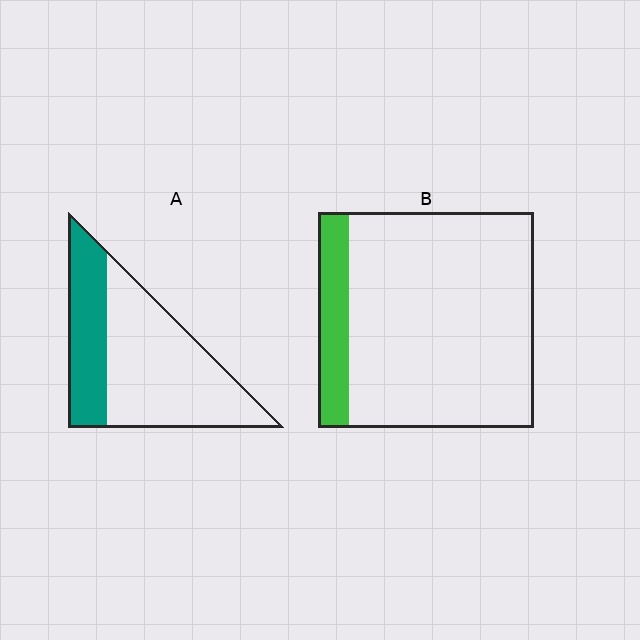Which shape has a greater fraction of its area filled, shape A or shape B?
Shape A.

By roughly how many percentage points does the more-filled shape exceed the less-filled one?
By roughly 20 percentage points (A over B).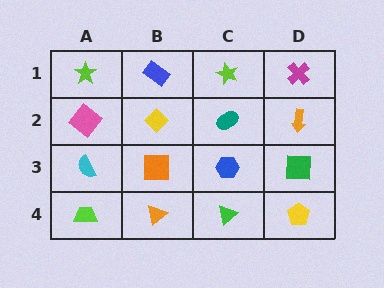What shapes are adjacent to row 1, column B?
A yellow diamond (row 2, column B), a lime star (row 1, column A), a lime star (row 1, column C).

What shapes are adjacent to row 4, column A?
A cyan semicircle (row 3, column A), an orange triangle (row 4, column B).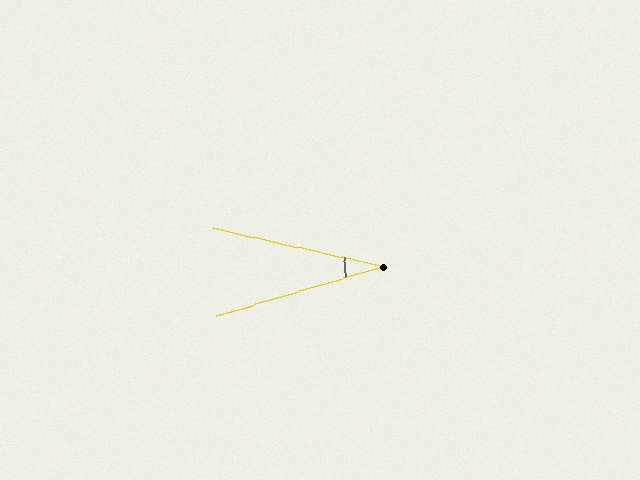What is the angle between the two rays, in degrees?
Approximately 29 degrees.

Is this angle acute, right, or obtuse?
It is acute.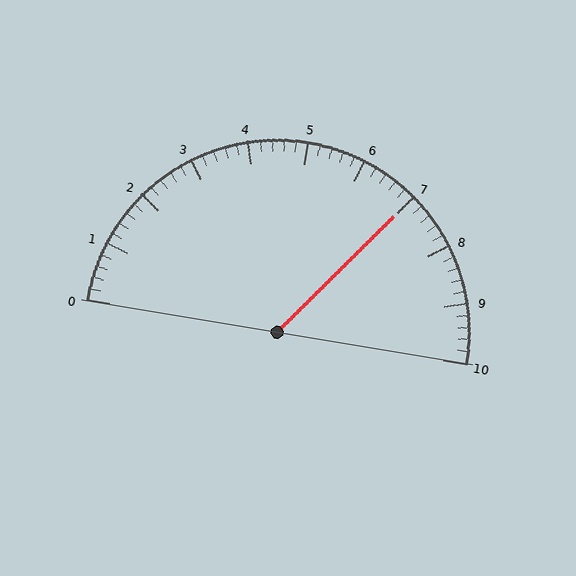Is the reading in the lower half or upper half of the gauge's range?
The reading is in the upper half of the range (0 to 10).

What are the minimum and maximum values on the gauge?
The gauge ranges from 0 to 10.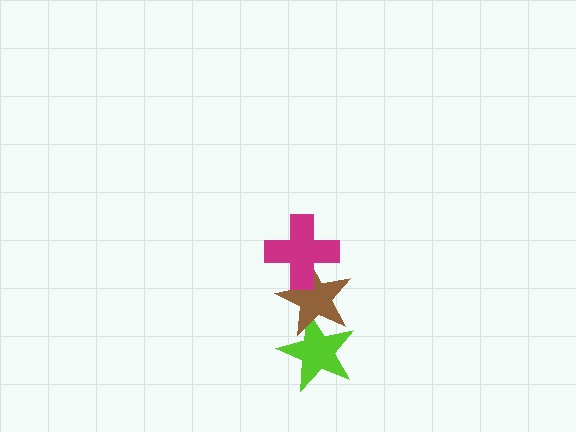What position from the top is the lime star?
The lime star is 3rd from the top.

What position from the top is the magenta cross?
The magenta cross is 1st from the top.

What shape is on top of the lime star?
The brown star is on top of the lime star.